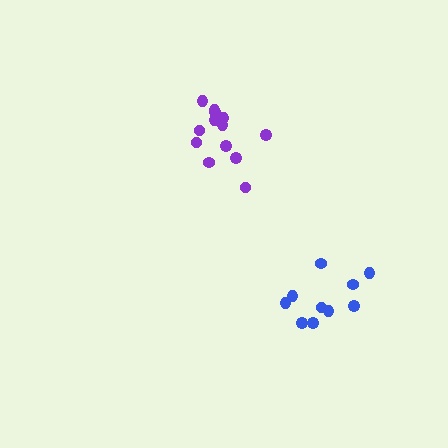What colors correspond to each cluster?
The clusters are colored: purple, blue.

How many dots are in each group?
Group 1: 13 dots, Group 2: 10 dots (23 total).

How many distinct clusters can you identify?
There are 2 distinct clusters.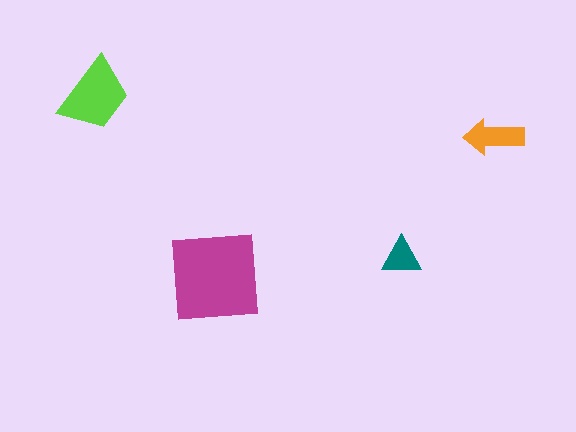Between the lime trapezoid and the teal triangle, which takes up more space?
The lime trapezoid.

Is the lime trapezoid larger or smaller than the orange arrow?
Larger.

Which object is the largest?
The magenta square.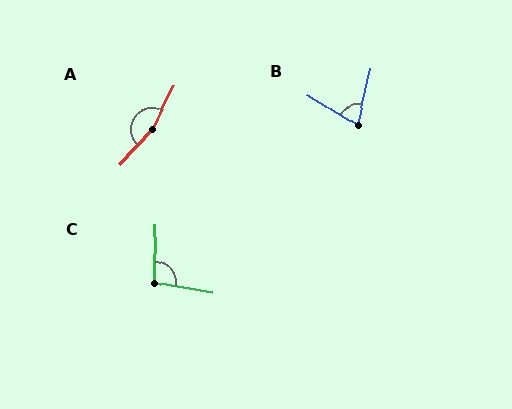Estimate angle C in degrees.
Approximately 98 degrees.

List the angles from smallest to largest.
B (71°), C (98°), A (166°).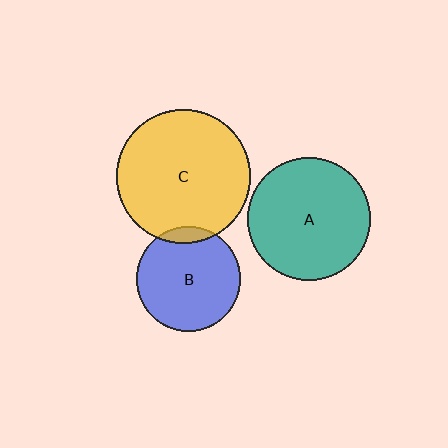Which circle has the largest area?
Circle C (yellow).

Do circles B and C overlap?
Yes.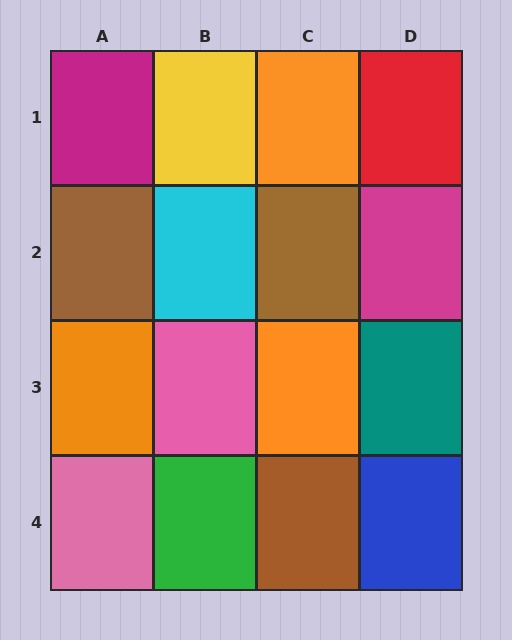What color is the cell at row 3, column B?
Pink.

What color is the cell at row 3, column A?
Orange.